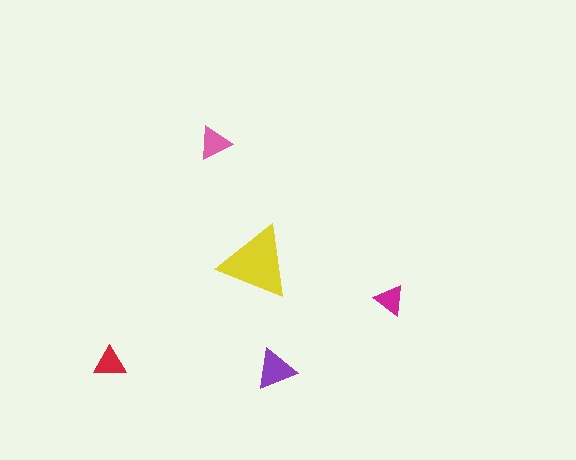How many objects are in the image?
There are 5 objects in the image.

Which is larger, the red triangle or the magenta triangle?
The red one.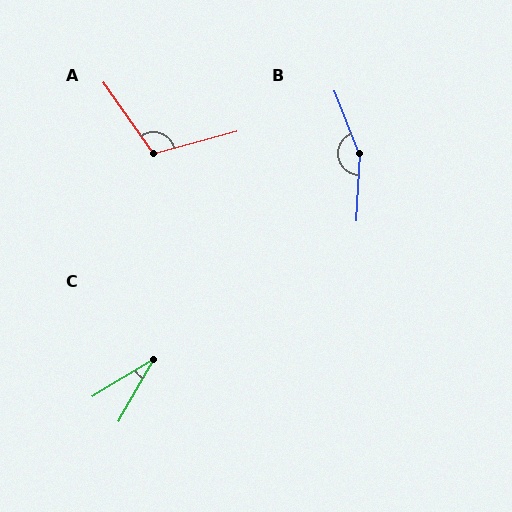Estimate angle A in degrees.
Approximately 109 degrees.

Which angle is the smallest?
C, at approximately 29 degrees.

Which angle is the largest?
B, at approximately 156 degrees.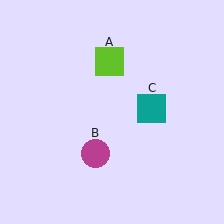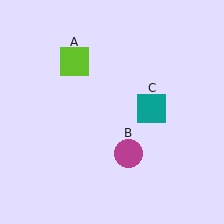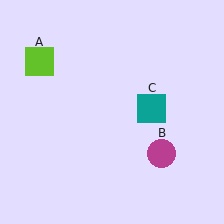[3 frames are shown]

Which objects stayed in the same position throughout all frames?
Teal square (object C) remained stationary.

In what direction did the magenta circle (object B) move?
The magenta circle (object B) moved right.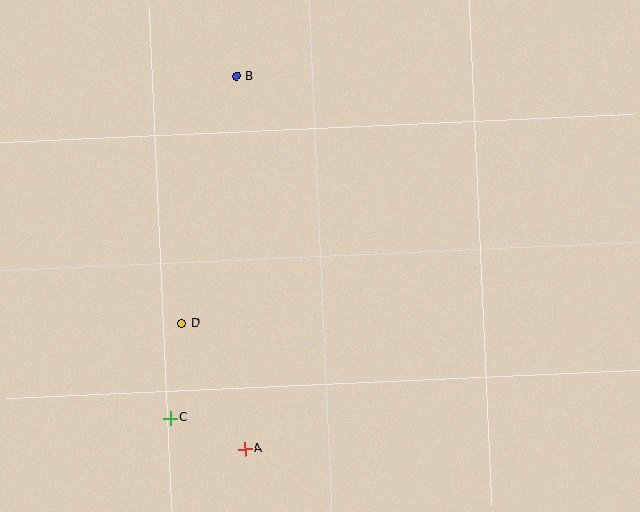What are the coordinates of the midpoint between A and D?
The midpoint between A and D is at (213, 386).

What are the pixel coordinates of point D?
Point D is at (182, 323).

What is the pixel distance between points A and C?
The distance between A and C is 81 pixels.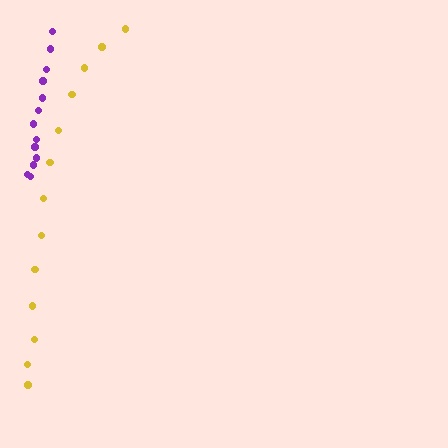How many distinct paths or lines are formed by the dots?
There are 2 distinct paths.